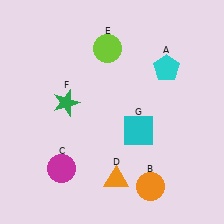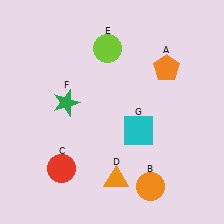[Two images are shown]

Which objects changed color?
A changed from cyan to orange. C changed from magenta to red.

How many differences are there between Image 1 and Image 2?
There are 2 differences between the two images.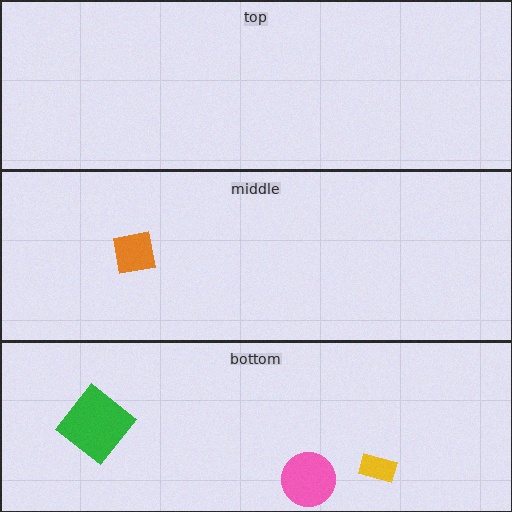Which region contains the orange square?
The middle region.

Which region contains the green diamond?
The bottom region.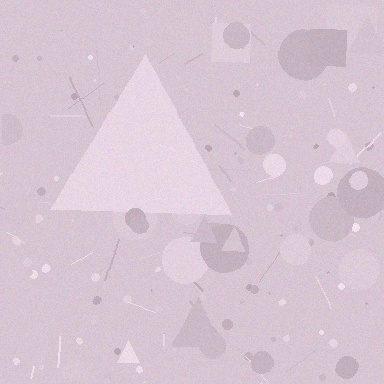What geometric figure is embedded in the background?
A triangle is embedded in the background.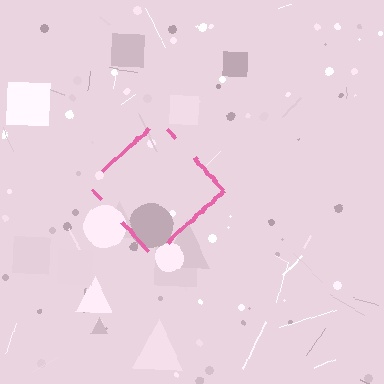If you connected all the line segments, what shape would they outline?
They would outline a diamond.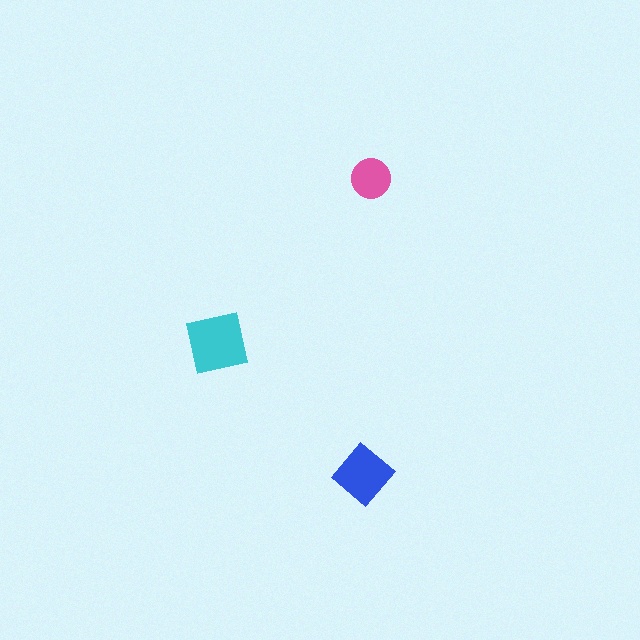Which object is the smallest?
The pink circle.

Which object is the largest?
The cyan square.